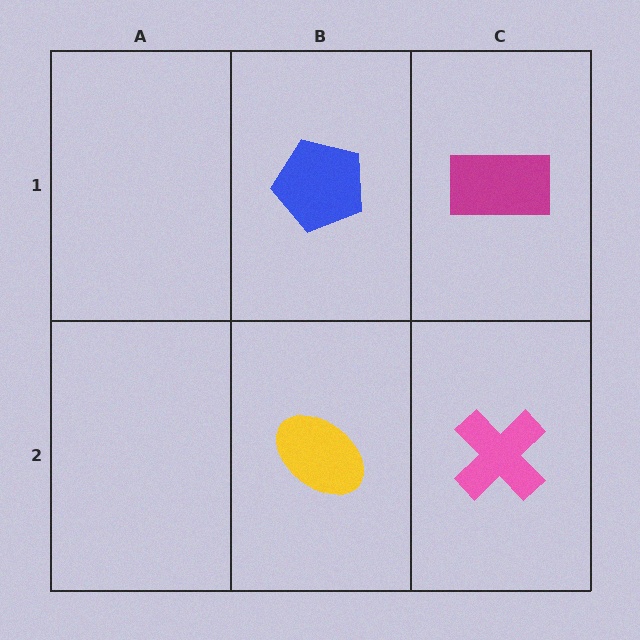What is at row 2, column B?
A yellow ellipse.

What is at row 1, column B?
A blue pentagon.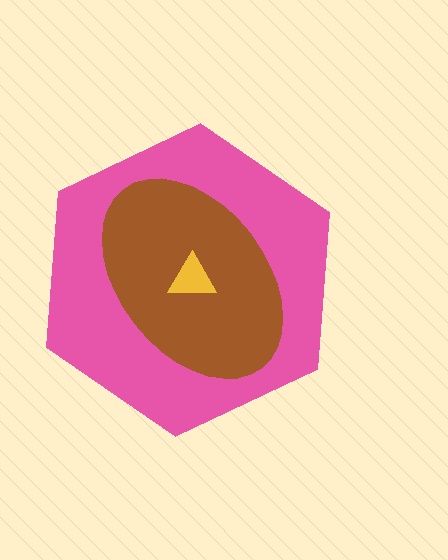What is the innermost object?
The yellow triangle.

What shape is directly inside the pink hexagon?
The brown ellipse.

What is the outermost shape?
The pink hexagon.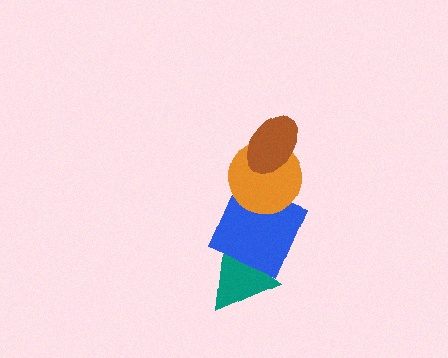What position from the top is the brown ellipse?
The brown ellipse is 1st from the top.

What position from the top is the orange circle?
The orange circle is 2nd from the top.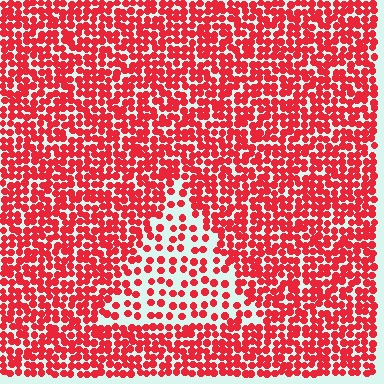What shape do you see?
I see a triangle.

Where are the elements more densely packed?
The elements are more densely packed outside the triangle boundary.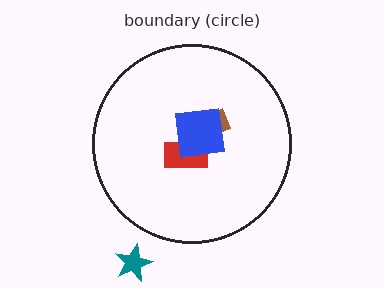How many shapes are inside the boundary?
3 inside, 1 outside.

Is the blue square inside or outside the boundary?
Inside.